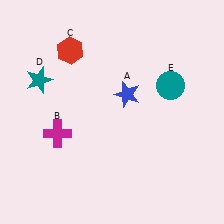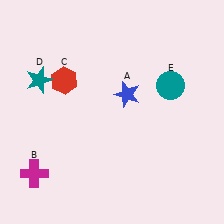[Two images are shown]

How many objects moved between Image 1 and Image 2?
2 objects moved between the two images.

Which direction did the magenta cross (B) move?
The magenta cross (B) moved down.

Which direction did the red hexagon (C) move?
The red hexagon (C) moved down.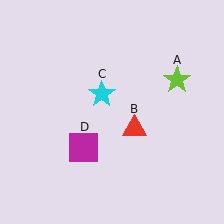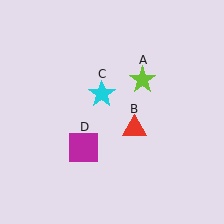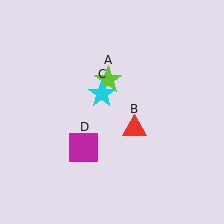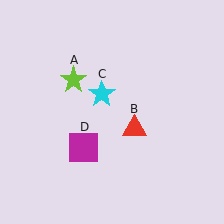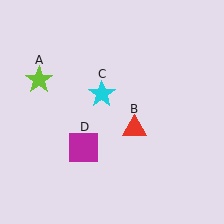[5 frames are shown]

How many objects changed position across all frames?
1 object changed position: lime star (object A).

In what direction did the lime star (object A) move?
The lime star (object A) moved left.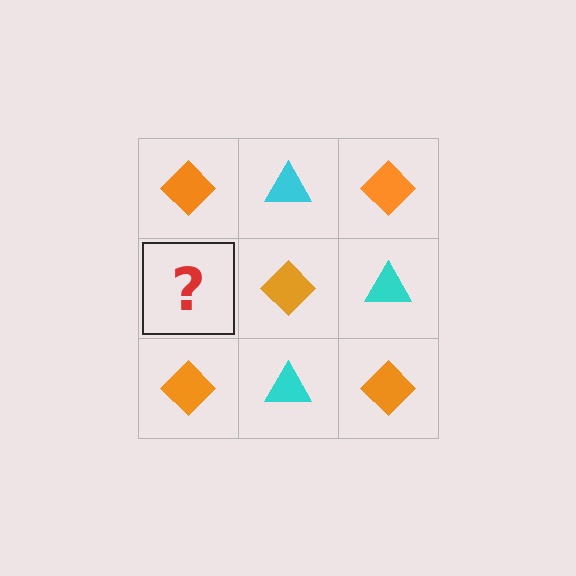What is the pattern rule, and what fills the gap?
The rule is that it alternates orange diamond and cyan triangle in a checkerboard pattern. The gap should be filled with a cyan triangle.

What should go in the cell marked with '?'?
The missing cell should contain a cyan triangle.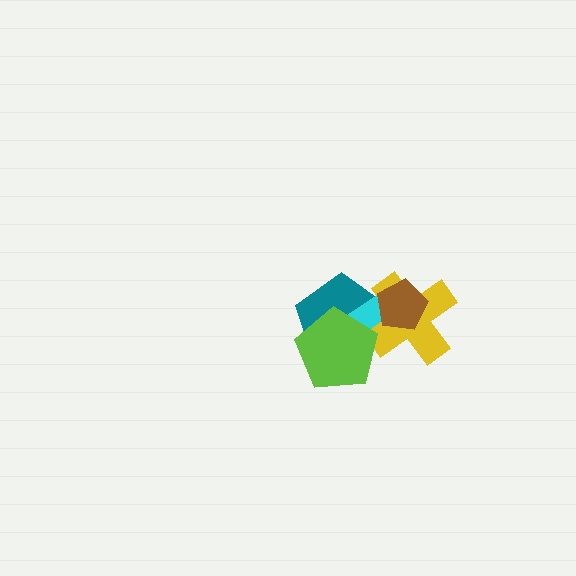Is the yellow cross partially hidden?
Yes, it is partially covered by another shape.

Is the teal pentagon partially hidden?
Yes, it is partially covered by another shape.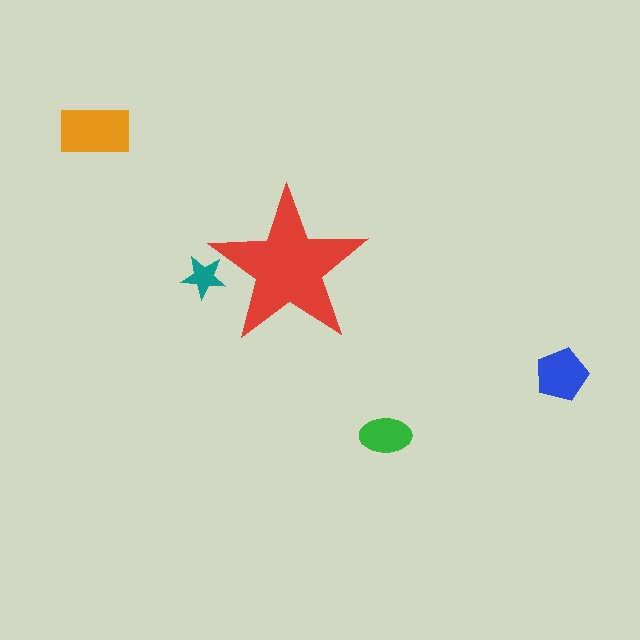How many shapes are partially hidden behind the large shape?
1 shape is partially hidden.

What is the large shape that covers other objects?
A red star.